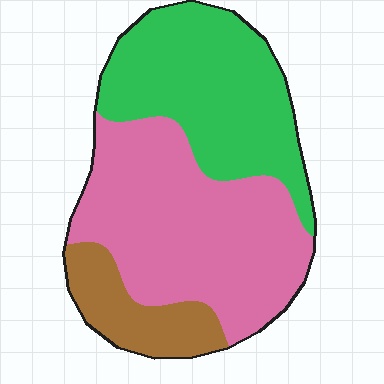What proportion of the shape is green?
Green takes up between a third and a half of the shape.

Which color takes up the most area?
Pink, at roughly 50%.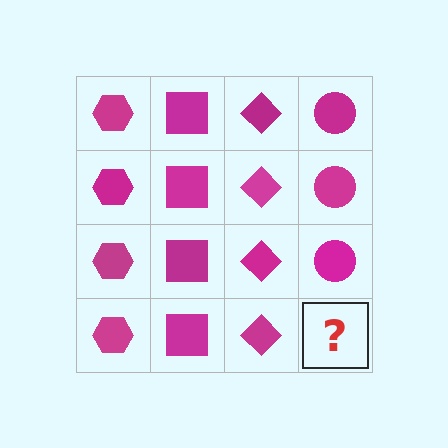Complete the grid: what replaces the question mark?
The question mark should be replaced with a magenta circle.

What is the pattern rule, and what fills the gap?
The rule is that each column has a consistent shape. The gap should be filled with a magenta circle.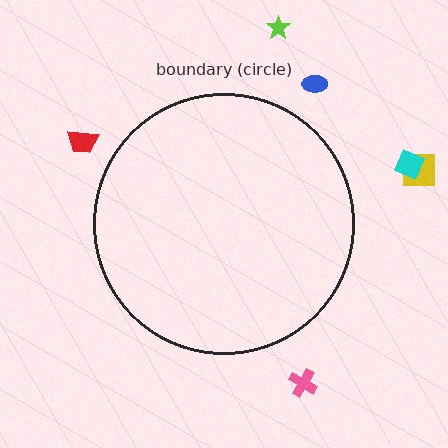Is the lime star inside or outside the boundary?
Outside.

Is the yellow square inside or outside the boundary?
Outside.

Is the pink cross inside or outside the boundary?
Outside.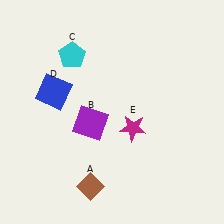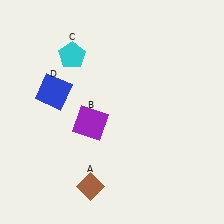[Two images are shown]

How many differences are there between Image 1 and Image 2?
There is 1 difference between the two images.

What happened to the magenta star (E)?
The magenta star (E) was removed in Image 2. It was in the bottom-right area of Image 1.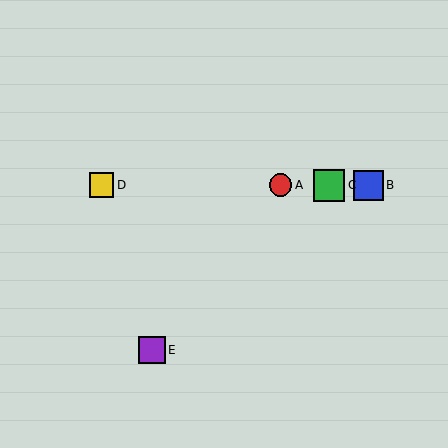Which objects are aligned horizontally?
Objects A, B, C, D are aligned horizontally.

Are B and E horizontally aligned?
No, B is at y≈185 and E is at y≈350.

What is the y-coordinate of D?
Object D is at y≈185.